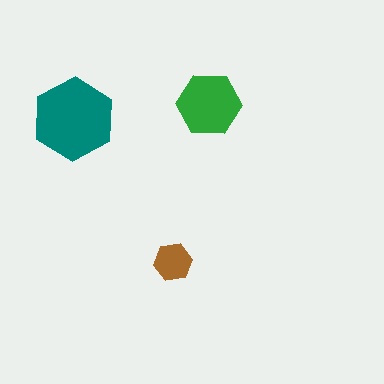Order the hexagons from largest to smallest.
the teal one, the green one, the brown one.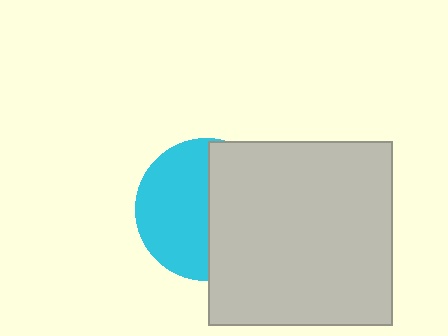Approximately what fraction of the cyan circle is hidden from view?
Roughly 49% of the cyan circle is hidden behind the light gray square.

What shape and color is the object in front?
The object in front is a light gray square.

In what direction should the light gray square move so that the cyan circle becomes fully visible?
The light gray square should move right. That is the shortest direction to clear the overlap and leave the cyan circle fully visible.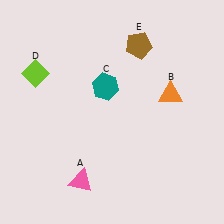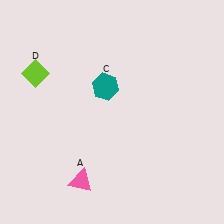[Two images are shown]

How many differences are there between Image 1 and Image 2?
There are 2 differences between the two images.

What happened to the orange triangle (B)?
The orange triangle (B) was removed in Image 2. It was in the top-right area of Image 1.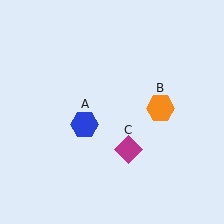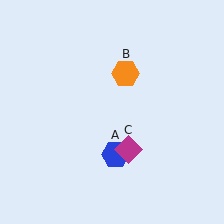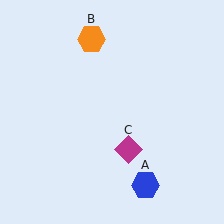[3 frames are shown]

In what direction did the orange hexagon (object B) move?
The orange hexagon (object B) moved up and to the left.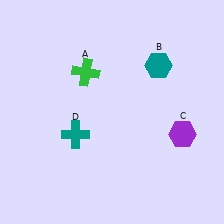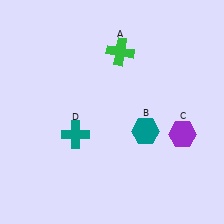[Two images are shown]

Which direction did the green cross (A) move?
The green cross (A) moved right.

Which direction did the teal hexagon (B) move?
The teal hexagon (B) moved down.